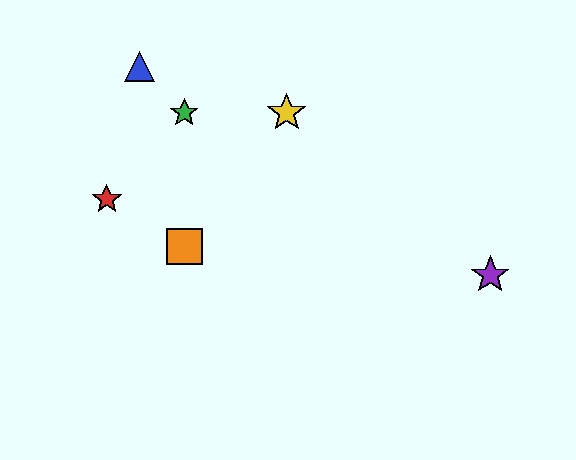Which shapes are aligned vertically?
The green star, the orange square are aligned vertically.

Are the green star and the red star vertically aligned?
No, the green star is at x≈184 and the red star is at x≈107.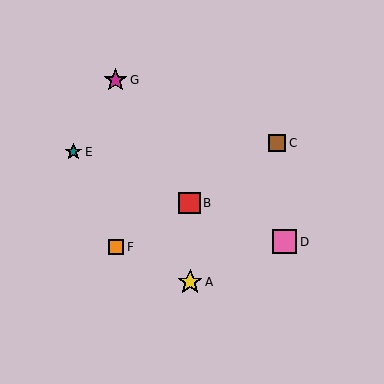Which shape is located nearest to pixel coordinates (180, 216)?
The red square (labeled B) at (190, 203) is nearest to that location.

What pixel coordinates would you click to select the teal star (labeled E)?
Click at (73, 152) to select the teal star E.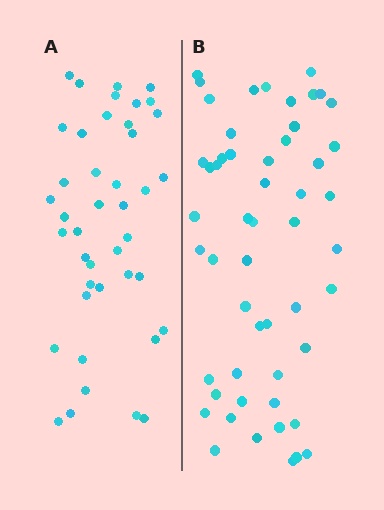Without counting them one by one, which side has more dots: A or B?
Region B (the right region) has more dots.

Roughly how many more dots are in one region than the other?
Region B has roughly 12 or so more dots than region A.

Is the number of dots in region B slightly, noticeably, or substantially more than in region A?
Region B has noticeably more, but not dramatically so. The ratio is roughly 1.3 to 1.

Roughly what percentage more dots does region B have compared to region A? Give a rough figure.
About 25% more.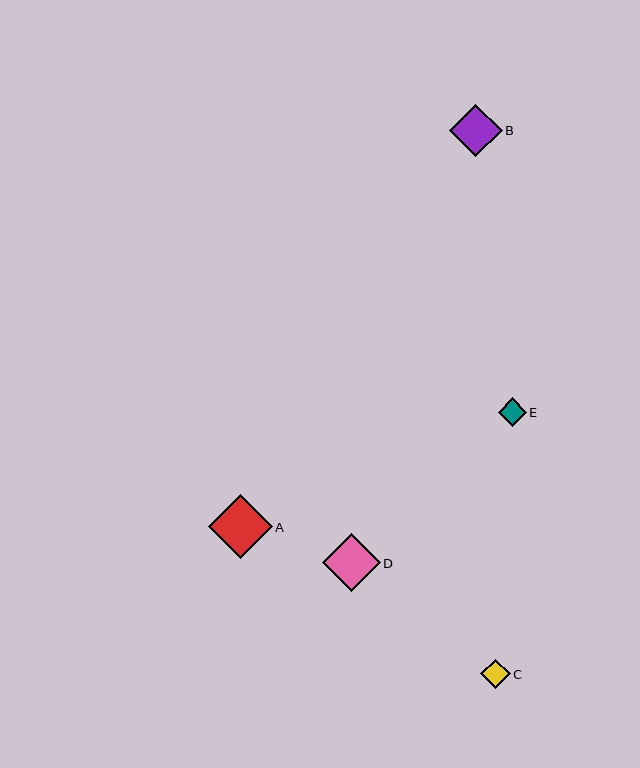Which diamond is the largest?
Diamond A is the largest with a size of approximately 64 pixels.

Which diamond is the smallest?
Diamond E is the smallest with a size of approximately 28 pixels.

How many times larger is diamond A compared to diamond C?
Diamond A is approximately 2.2 times the size of diamond C.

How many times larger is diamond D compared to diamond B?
Diamond D is approximately 1.1 times the size of diamond B.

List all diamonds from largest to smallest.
From largest to smallest: A, D, B, C, E.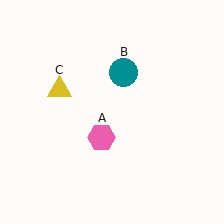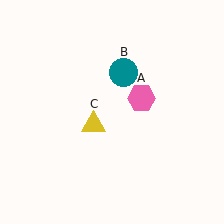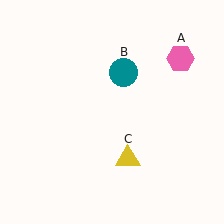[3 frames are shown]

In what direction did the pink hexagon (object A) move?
The pink hexagon (object A) moved up and to the right.